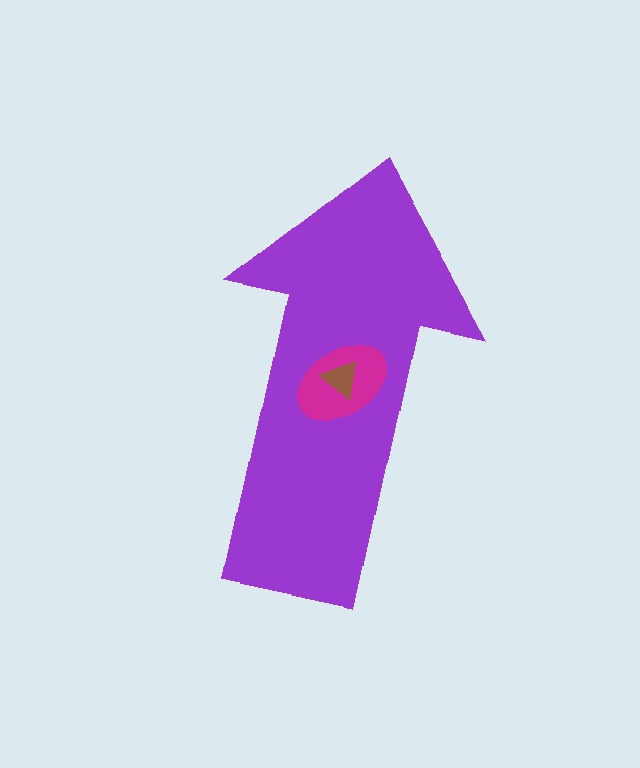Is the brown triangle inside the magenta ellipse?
Yes.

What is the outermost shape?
The purple arrow.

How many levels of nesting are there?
3.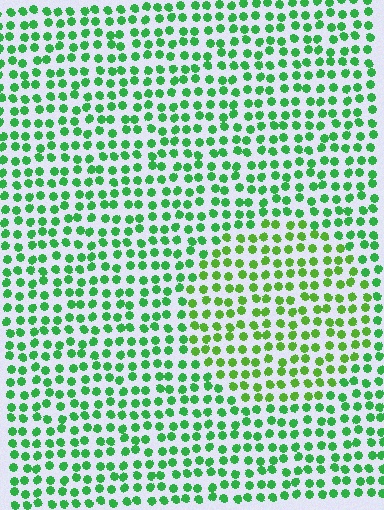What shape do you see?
I see a circle.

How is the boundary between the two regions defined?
The boundary is defined purely by a slight shift in hue (about 27 degrees). Spacing, size, and orientation are identical on both sides.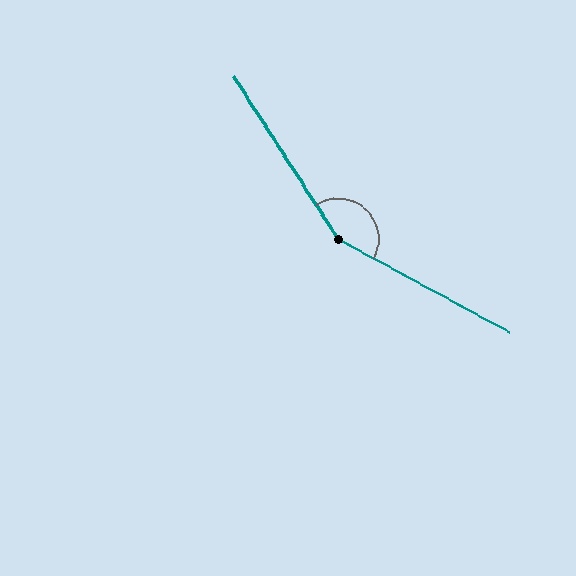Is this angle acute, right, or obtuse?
It is obtuse.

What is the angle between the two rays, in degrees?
Approximately 151 degrees.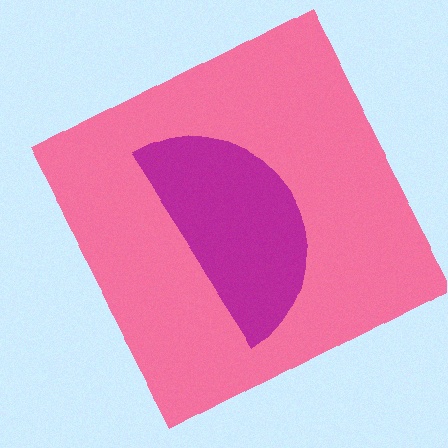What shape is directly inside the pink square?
The magenta semicircle.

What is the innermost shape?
The magenta semicircle.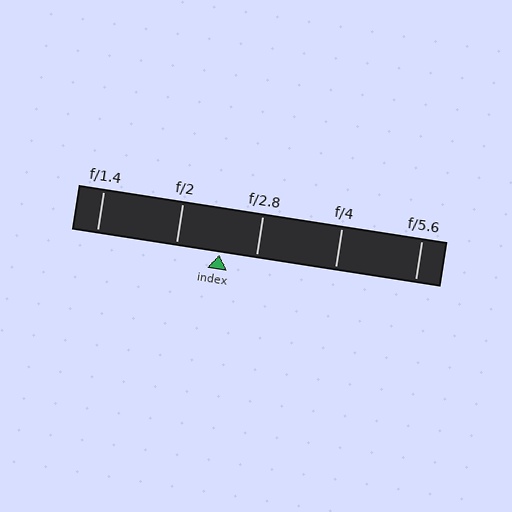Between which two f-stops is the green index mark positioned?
The index mark is between f/2 and f/2.8.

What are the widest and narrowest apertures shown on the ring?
The widest aperture shown is f/1.4 and the narrowest is f/5.6.